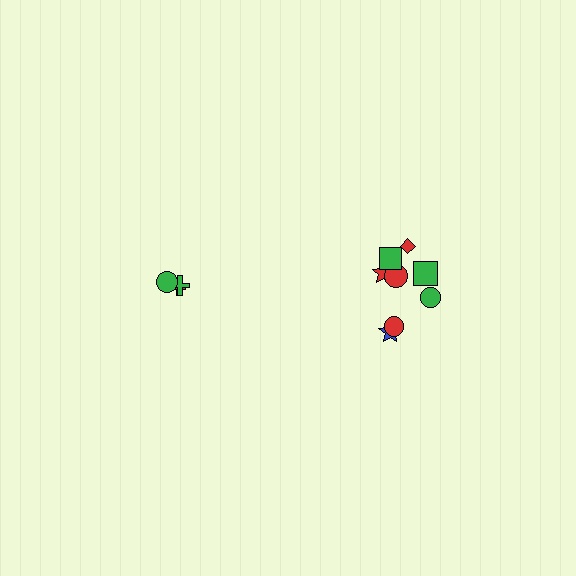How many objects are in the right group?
There are 8 objects.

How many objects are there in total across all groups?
There are 11 objects.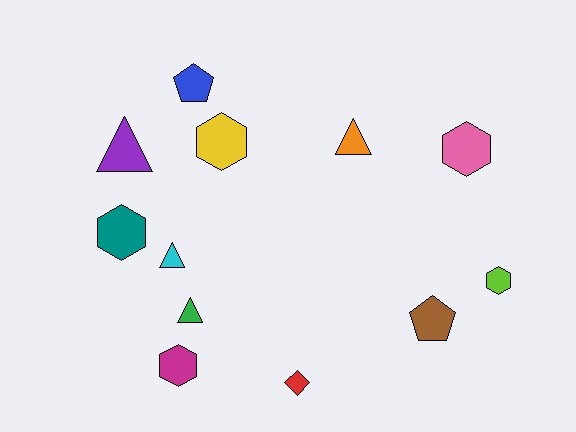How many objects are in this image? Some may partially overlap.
There are 12 objects.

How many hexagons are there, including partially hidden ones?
There are 5 hexagons.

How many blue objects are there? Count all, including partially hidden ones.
There is 1 blue object.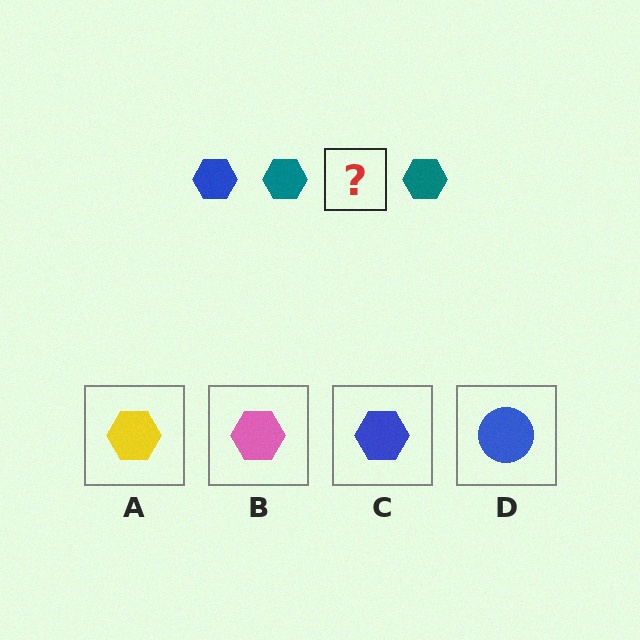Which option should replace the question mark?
Option C.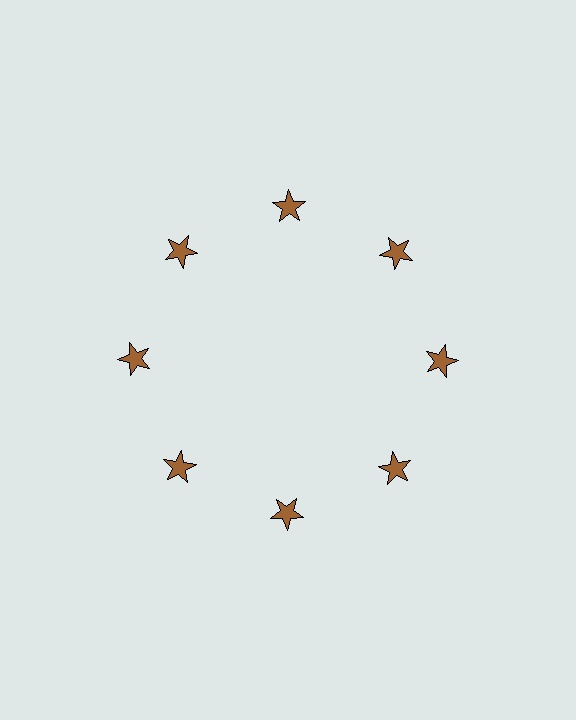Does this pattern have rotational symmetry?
Yes, this pattern has 8-fold rotational symmetry. It looks the same after rotating 45 degrees around the center.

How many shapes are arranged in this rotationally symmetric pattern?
There are 8 shapes, arranged in 8 groups of 1.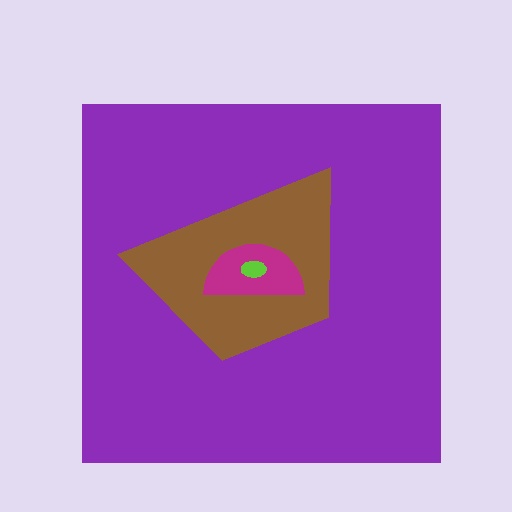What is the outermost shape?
The purple square.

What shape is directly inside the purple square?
The brown trapezoid.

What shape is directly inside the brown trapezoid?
The magenta semicircle.